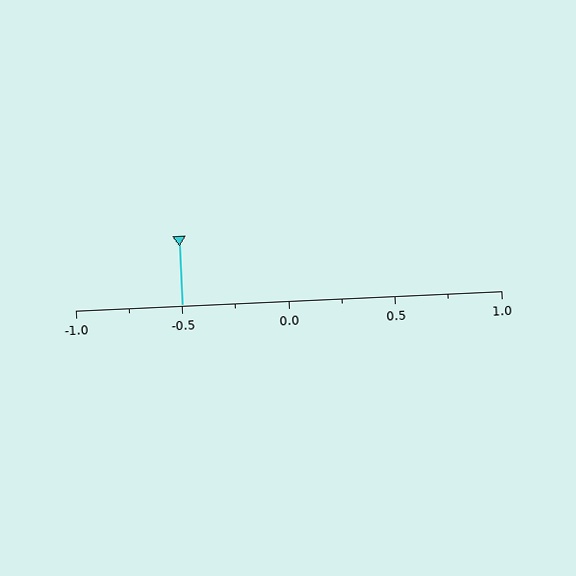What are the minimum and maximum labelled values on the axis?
The axis runs from -1.0 to 1.0.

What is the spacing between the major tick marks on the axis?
The major ticks are spaced 0.5 apart.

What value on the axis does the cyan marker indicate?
The marker indicates approximately -0.5.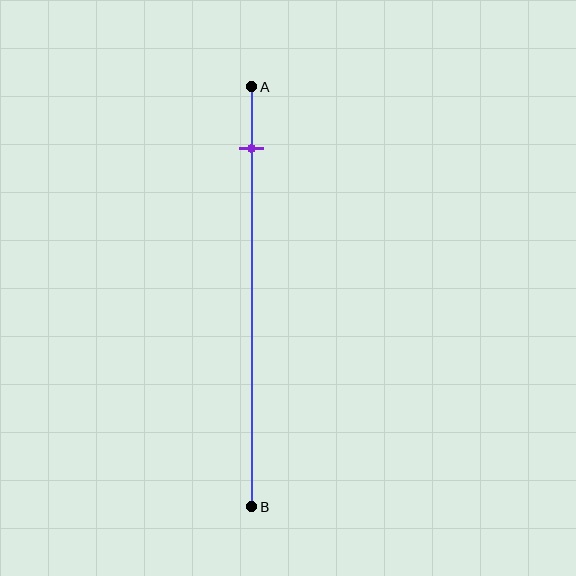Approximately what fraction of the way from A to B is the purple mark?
The purple mark is approximately 15% of the way from A to B.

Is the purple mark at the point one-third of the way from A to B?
No, the mark is at about 15% from A, not at the 33% one-third point.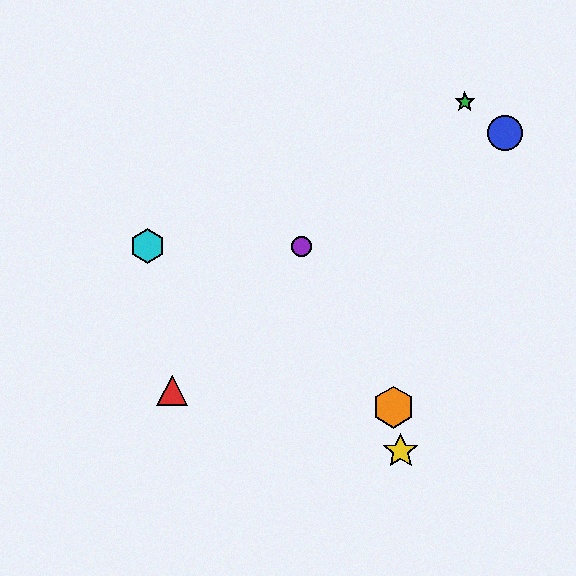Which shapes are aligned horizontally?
The purple circle, the cyan hexagon are aligned horizontally.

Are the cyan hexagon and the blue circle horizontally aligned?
No, the cyan hexagon is at y≈246 and the blue circle is at y≈133.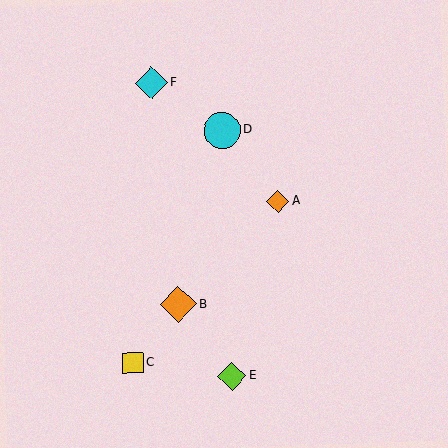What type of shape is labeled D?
Shape D is a cyan circle.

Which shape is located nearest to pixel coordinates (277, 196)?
The orange diamond (labeled A) at (278, 201) is nearest to that location.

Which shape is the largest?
The cyan circle (labeled D) is the largest.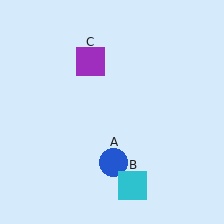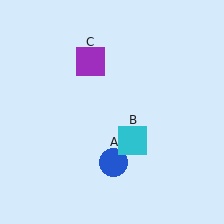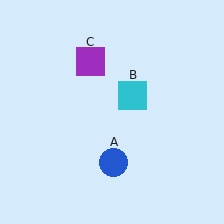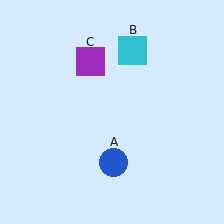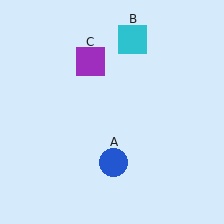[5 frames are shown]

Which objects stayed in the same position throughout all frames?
Blue circle (object A) and purple square (object C) remained stationary.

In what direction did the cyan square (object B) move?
The cyan square (object B) moved up.